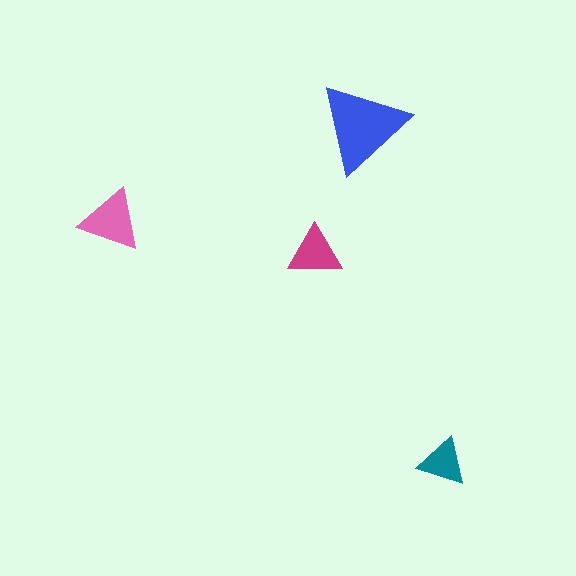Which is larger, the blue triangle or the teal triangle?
The blue one.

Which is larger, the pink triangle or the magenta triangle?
The pink one.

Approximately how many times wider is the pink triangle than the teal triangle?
About 1.5 times wider.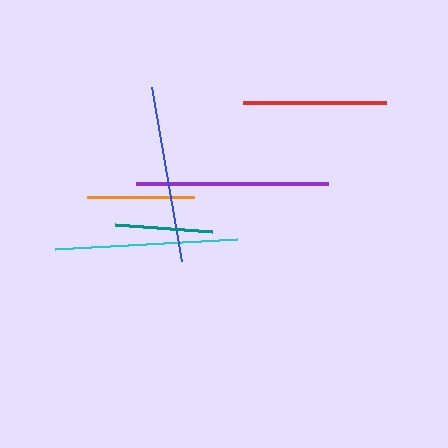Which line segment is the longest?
The purple line is the longest at approximately 192 pixels.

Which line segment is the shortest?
The teal line is the shortest at approximately 97 pixels.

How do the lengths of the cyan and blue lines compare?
The cyan and blue lines are approximately the same length.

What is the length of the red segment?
The red segment is approximately 142 pixels long.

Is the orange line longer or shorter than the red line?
The red line is longer than the orange line.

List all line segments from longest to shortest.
From longest to shortest: purple, cyan, blue, red, orange, teal.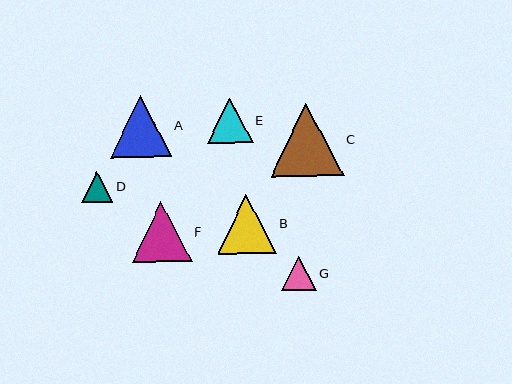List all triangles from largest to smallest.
From largest to smallest: C, A, F, B, E, G, D.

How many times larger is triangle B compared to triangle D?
Triangle B is approximately 1.9 times the size of triangle D.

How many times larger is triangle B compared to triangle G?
Triangle B is approximately 1.7 times the size of triangle G.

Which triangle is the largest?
Triangle C is the largest with a size of approximately 73 pixels.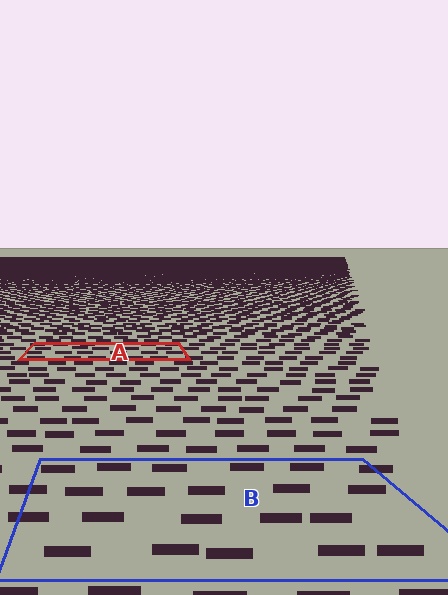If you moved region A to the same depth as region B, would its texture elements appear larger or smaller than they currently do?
They would appear larger. At a closer depth, the same texture elements are projected at a bigger on-screen size.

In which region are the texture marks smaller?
The texture marks are smaller in region A, because it is farther away.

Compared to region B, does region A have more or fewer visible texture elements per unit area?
Region A has more texture elements per unit area — they are packed more densely because it is farther away.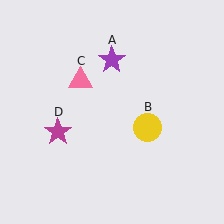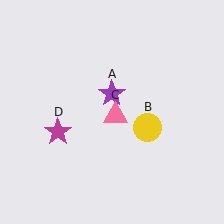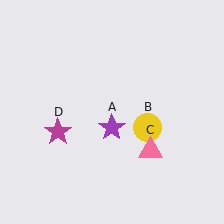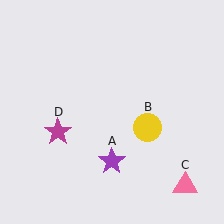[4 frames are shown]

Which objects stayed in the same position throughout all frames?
Yellow circle (object B) and magenta star (object D) remained stationary.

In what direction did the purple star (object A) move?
The purple star (object A) moved down.